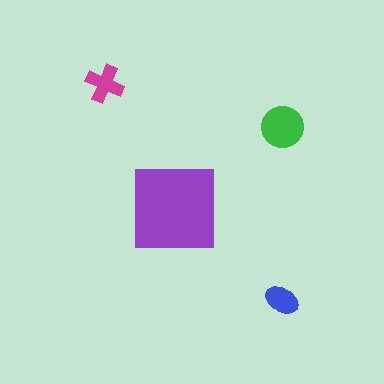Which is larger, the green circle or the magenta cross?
The green circle.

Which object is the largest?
The purple square.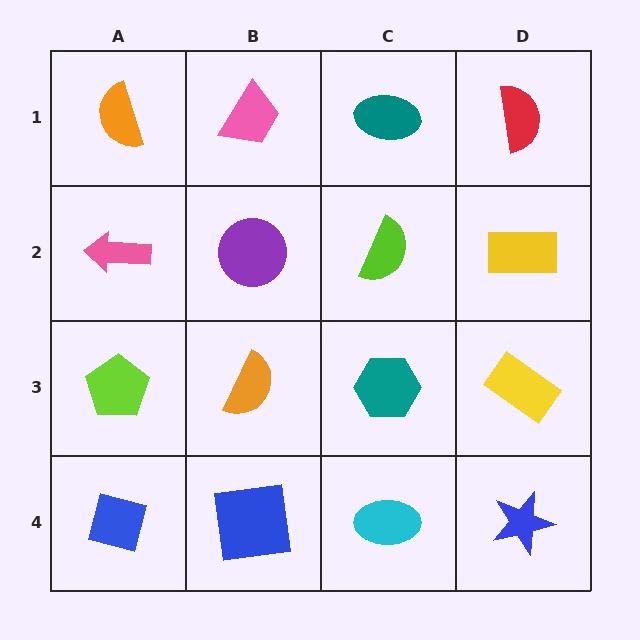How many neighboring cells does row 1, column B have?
3.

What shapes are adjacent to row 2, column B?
A pink trapezoid (row 1, column B), an orange semicircle (row 3, column B), a pink arrow (row 2, column A), a lime semicircle (row 2, column C).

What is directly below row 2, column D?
A yellow rectangle.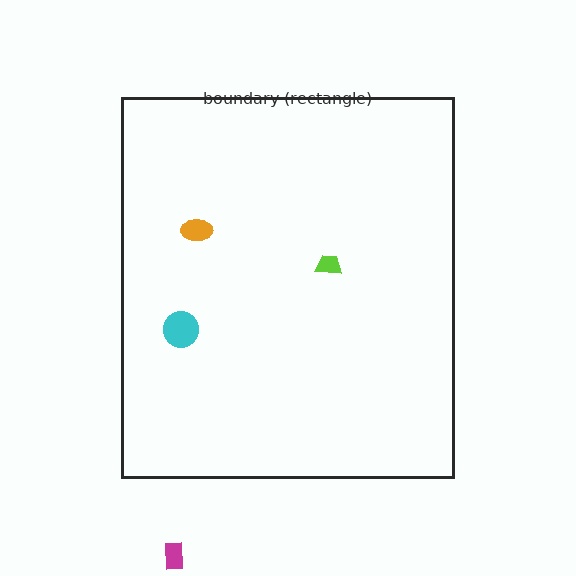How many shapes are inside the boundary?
3 inside, 1 outside.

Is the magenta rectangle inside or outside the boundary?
Outside.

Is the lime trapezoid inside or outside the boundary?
Inside.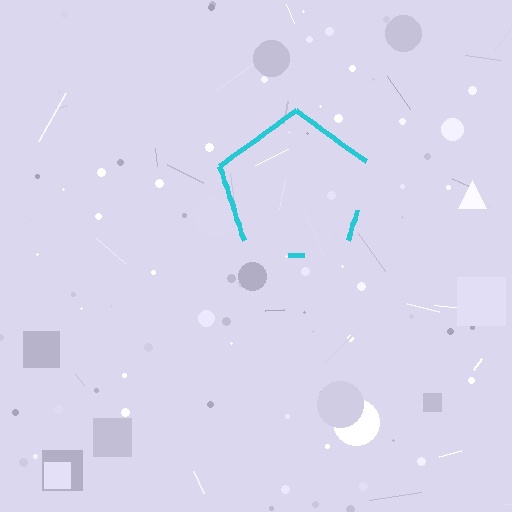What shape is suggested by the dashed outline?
The dashed outline suggests a pentagon.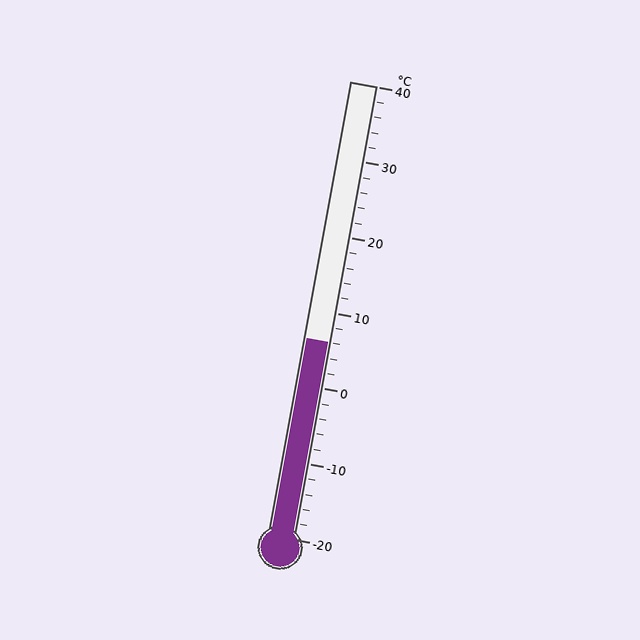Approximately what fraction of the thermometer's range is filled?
The thermometer is filled to approximately 45% of its range.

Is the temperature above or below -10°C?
The temperature is above -10°C.